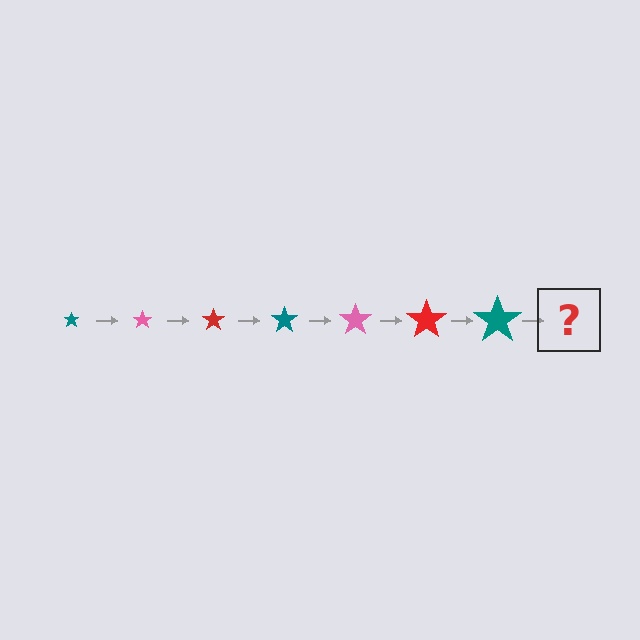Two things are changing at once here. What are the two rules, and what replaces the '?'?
The two rules are that the star grows larger each step and the color cycles through teal, pink, and red. The '?' should be a pink star, larger than the previous one.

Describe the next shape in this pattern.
It should be a pink star, larger than the previous one.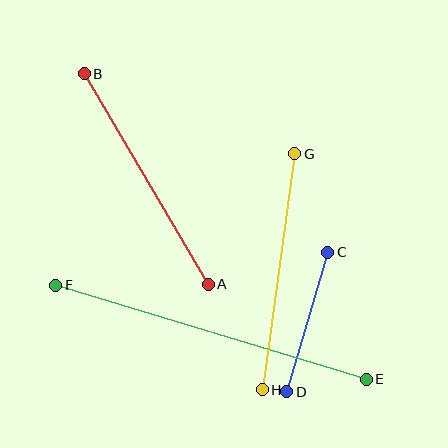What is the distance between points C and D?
The distance is approximately 145 pixels.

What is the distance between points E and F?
The distance is approximately 324 pixels.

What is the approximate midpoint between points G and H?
The midpoint is at approximately (278, 272) pixels.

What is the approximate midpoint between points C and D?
The midpoint is at approximately (307, 322) pixels.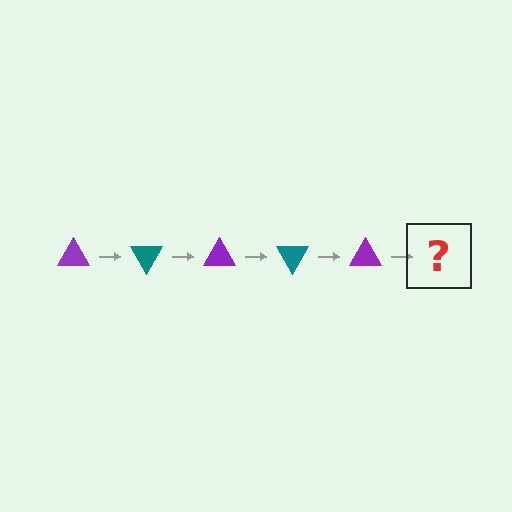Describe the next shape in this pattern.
It should be a teal triangle, rotated 300 degrees from the start.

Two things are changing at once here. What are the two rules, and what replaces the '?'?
The two rules are that it rotates 60 degrees each step and the color cycles through purple and teal. The '?' should be a teal triangle, rotated 300 degrees from the start.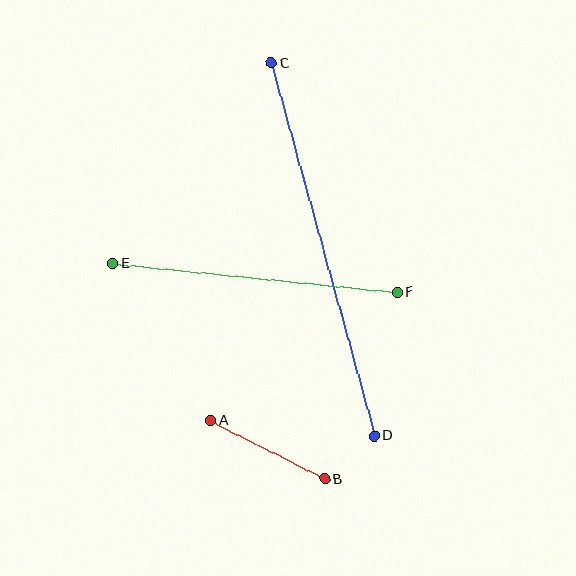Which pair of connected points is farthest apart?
Points C and D are farthest apart.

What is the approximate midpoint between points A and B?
The midpoint is at approximately (268, 450) pixels.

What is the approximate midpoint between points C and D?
The midpoint is at approximately (323, 249) pixels.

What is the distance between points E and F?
The distance is approximately 286 pixels.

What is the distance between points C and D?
The distance is approximately 387 pixels.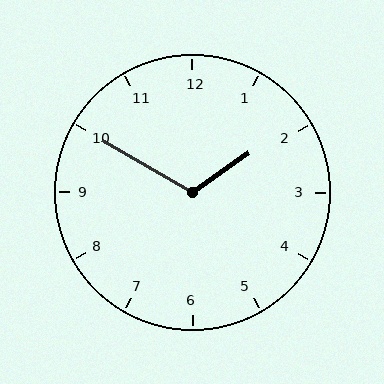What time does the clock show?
1:50.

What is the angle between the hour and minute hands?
Approximately 115 degrees.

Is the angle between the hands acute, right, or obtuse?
It is obtuse.